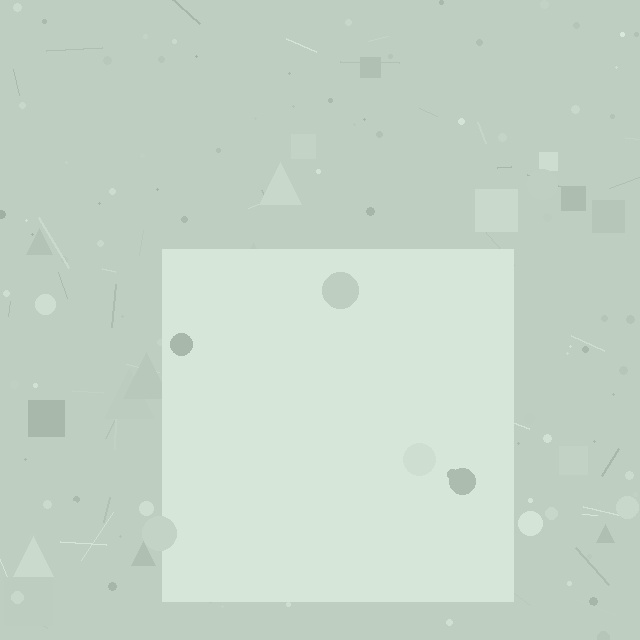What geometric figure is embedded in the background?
A square is embedded in the background.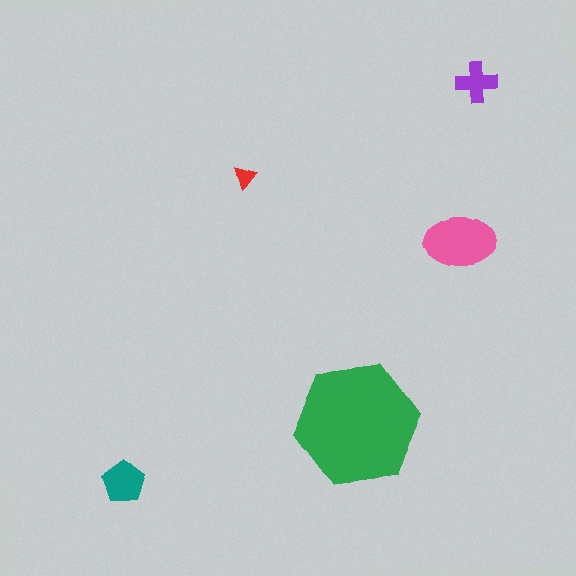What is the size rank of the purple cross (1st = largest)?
4th.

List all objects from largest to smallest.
The green hexagon, the pink ellipse, the teal pentagon, the purple cross, the red triangle.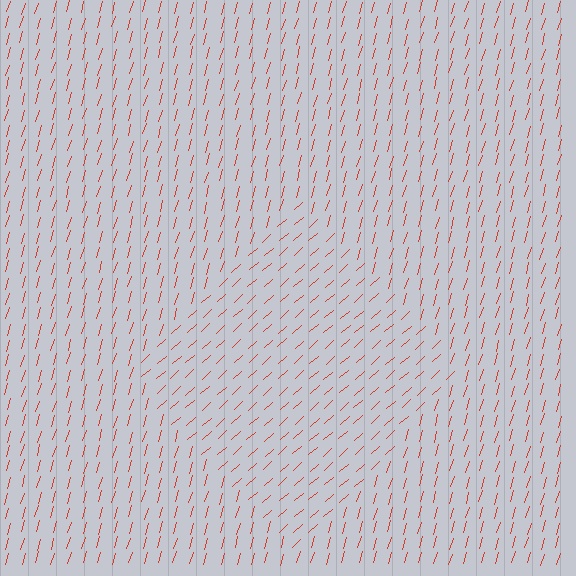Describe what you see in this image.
The image is filled with small red line segments. A diamond region in the image has lines oriented differently from the surrounding lines, creating a visible texture boundary.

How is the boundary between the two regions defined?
The boundary is defined purely by a change in line orientation (approximately 31 degrees difference). All lines are the same color and thickness.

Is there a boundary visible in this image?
Yes, there is a texture boundary formed by a change in line orientation.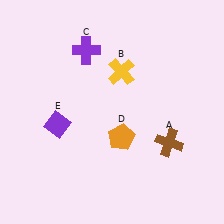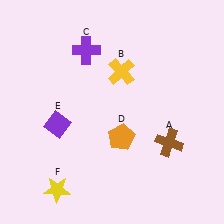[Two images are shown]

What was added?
A yellow star (F) was added in Image 2.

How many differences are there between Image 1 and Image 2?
There is 1 difference between the two images.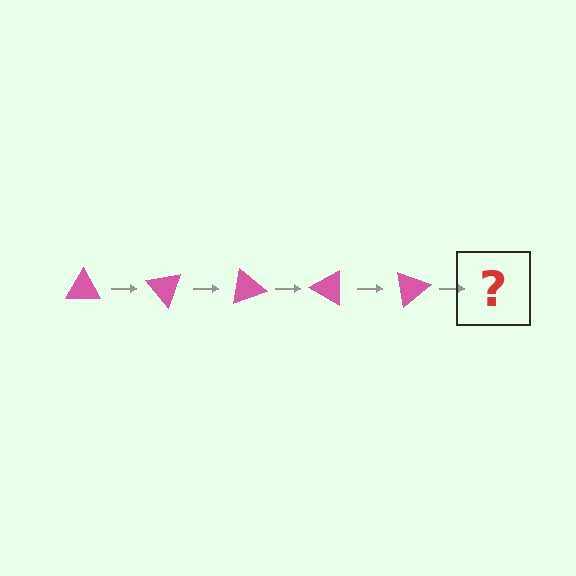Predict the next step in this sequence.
The next step is a pink triangle rotated 250 degrees.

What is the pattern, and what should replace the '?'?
The pattern is that the triangle rotates 50 degrees each step. The '?' should be a pink triangle rotated 250 degrees.